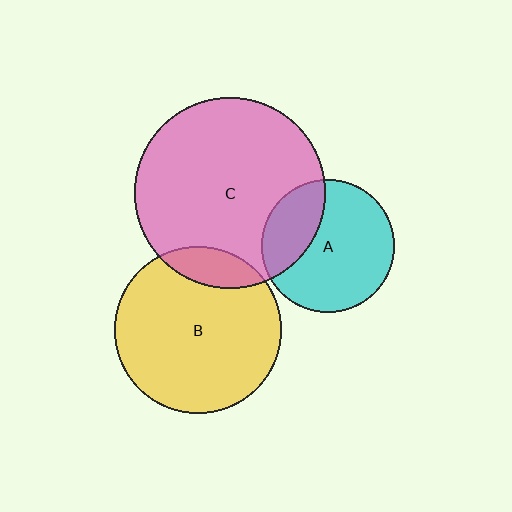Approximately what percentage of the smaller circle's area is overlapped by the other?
Approximately 30%.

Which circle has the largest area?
Circle C (pink).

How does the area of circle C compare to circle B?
Approximately 1.3 times.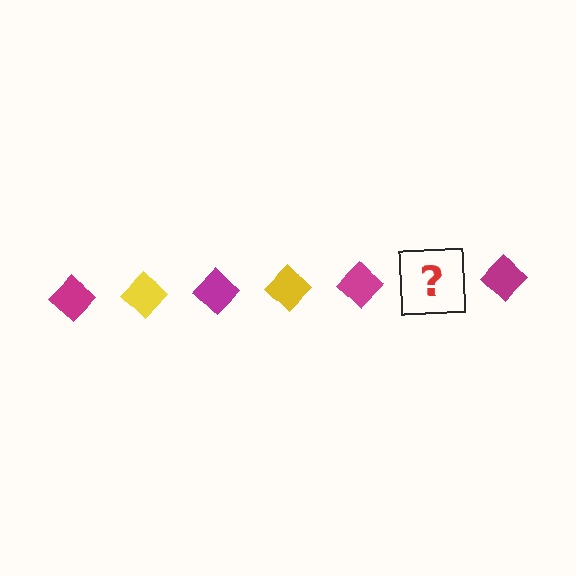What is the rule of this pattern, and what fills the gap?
The rule is that the pattern cycles through magenta, yellow diamonds. The gap should be filled with a yellow diamond.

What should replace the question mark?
The question mark should be replaced with a yellow diamond.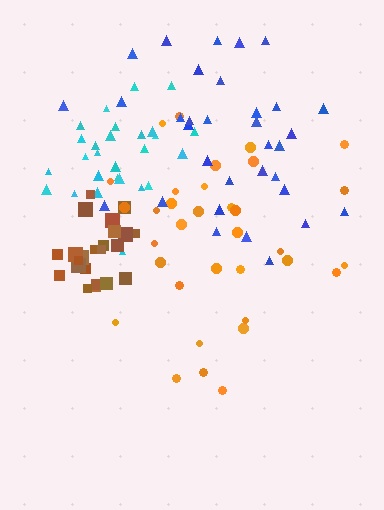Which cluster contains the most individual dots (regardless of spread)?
Orange (34).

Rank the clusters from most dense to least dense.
brown, cyan, blue, orange.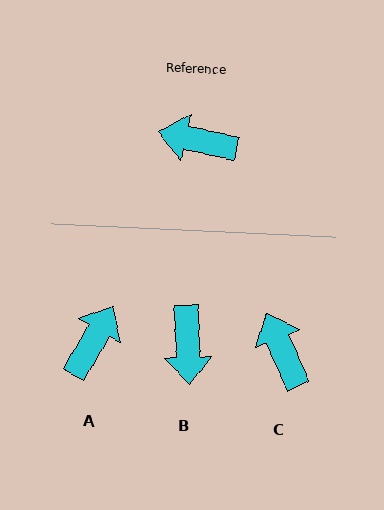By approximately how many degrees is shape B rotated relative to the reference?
Approximately 105 degrees counter-clockwise.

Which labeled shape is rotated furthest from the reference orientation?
A, about 108 degrees away.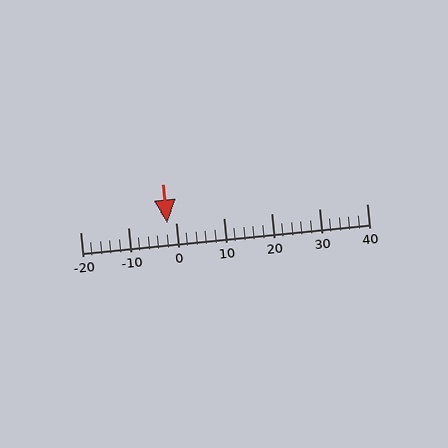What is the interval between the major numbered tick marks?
The major tick marks are spaced 10 units apart.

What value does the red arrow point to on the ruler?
The red arrow points to approximately -2.